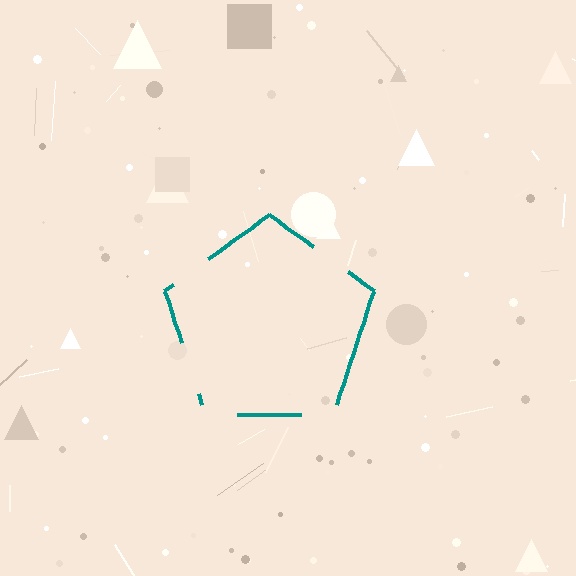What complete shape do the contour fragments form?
The contour fragments form a pentagon.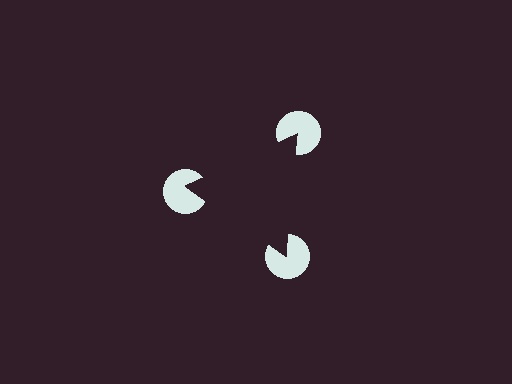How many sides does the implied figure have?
3 sides.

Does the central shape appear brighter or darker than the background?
It typically appears slightly darker than the background, even though no actual brightness change is drawn.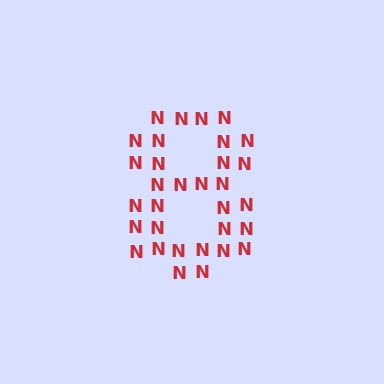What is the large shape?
The large shape is the digit 8.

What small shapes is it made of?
It is made of small letter N's.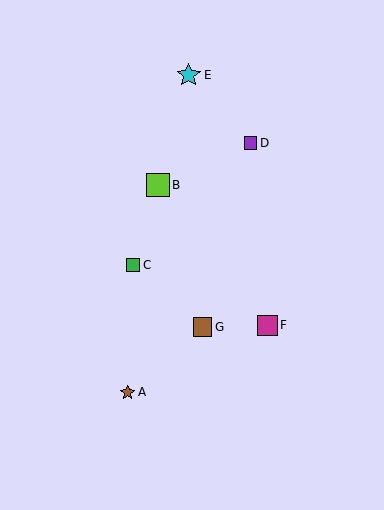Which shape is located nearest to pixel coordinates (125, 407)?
The brown star (labeled A) at (128, 392) is nearest to that location.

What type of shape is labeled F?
Shape F is a magenta square.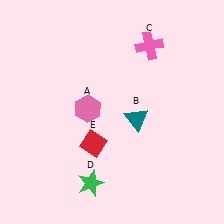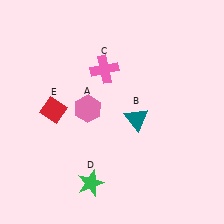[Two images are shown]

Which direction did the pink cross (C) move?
The pink cross (C) moved left.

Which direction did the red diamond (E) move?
The red diamond (E) moved left.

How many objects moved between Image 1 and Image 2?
2 objects moved between the two images.